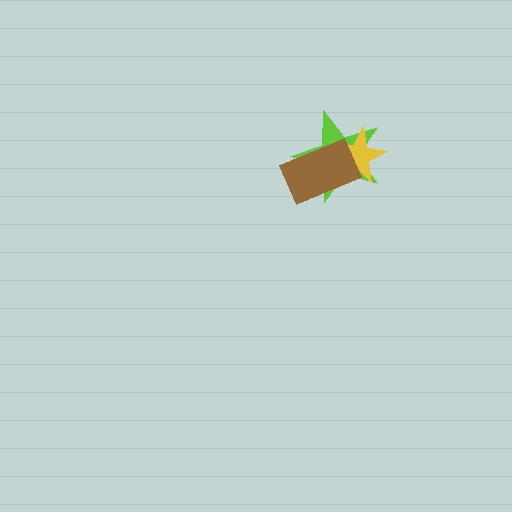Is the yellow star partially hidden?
Yes, it is partially covered by another shape.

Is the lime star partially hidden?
Yes, it is partially covered by another shape.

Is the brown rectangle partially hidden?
No, no other shape covers it.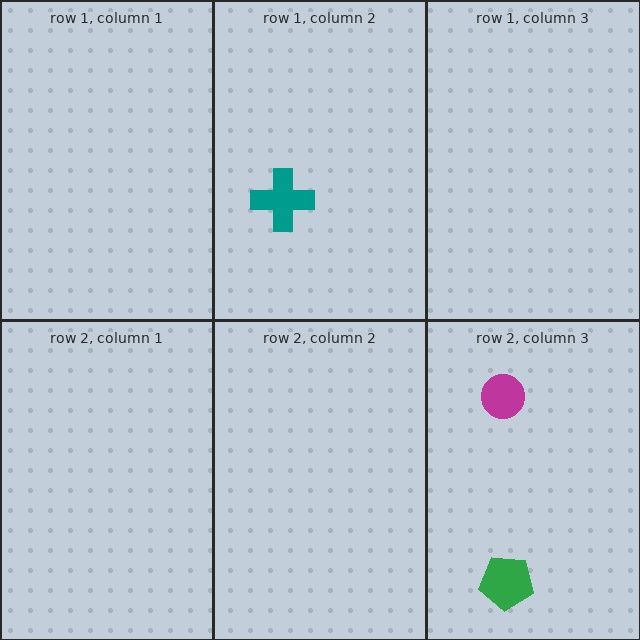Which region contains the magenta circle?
The row 2, column 3 region.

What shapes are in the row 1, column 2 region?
The teal cross.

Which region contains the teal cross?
The row 1, column 2 region.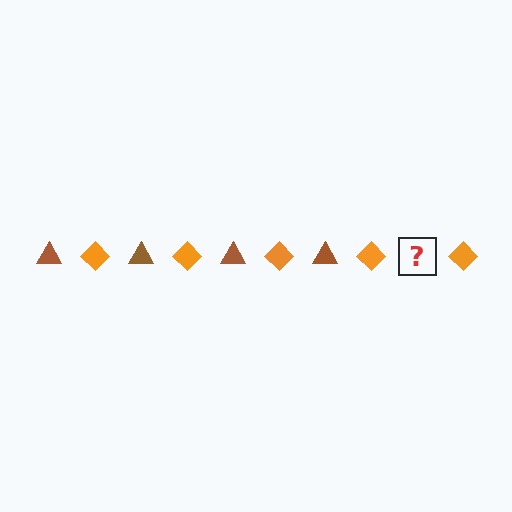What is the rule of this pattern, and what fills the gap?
The rule is that the pattern alternates between brown triangle and orange diamond. The gap should be filled with a brown triangle.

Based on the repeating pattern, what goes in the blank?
The blank should be a brown triangle.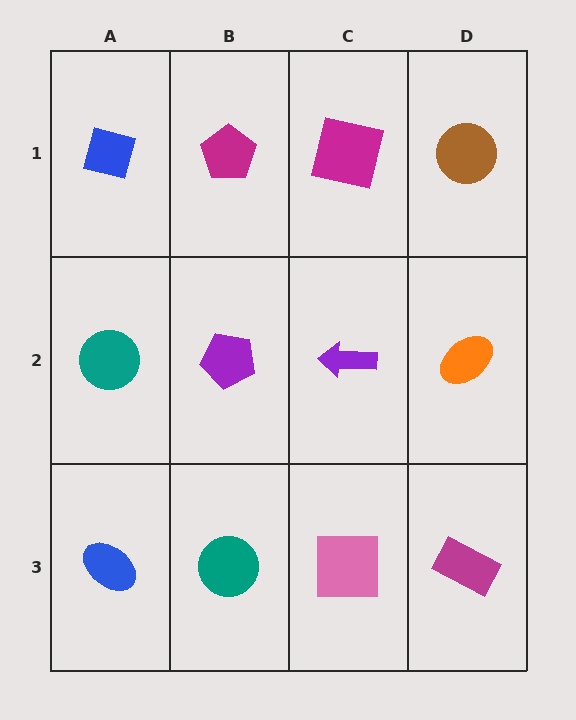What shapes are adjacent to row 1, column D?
An orange ellipse (row 2, column D), a magenta square (row 1, column C).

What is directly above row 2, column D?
A brown circle.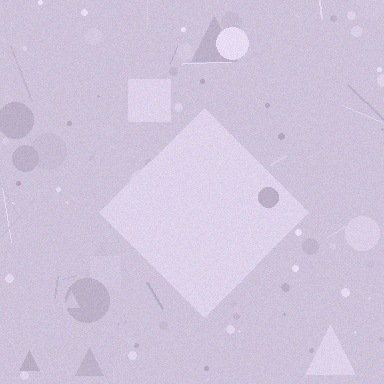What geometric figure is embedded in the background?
A diamond is embedded in the background.